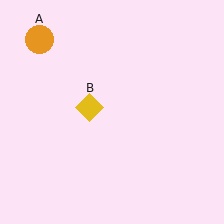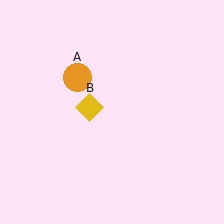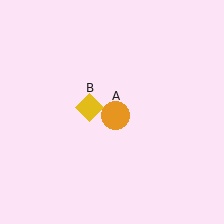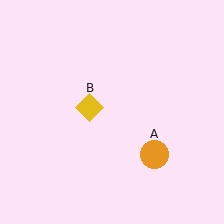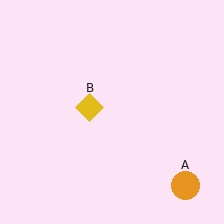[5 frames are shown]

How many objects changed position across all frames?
1 object changed position: orange circle (object A).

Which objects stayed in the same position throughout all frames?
Yellow diamond (object B) remained stationary.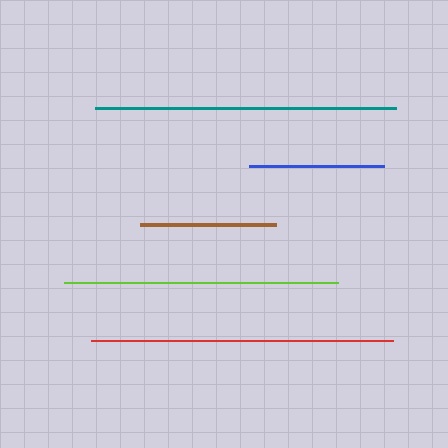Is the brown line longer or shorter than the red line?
The red line is longer than the brown line.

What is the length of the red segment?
The red segment is approximately 303 pixels long.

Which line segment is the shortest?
The blue line is the shortest at approximately 135 pixels.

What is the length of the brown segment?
The brown segment is approximately 136 pixels long.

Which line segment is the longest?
The red line is the longest at approximately 303 pixels.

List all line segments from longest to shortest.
From longest to shortest: red, teal, lime, brown, blue.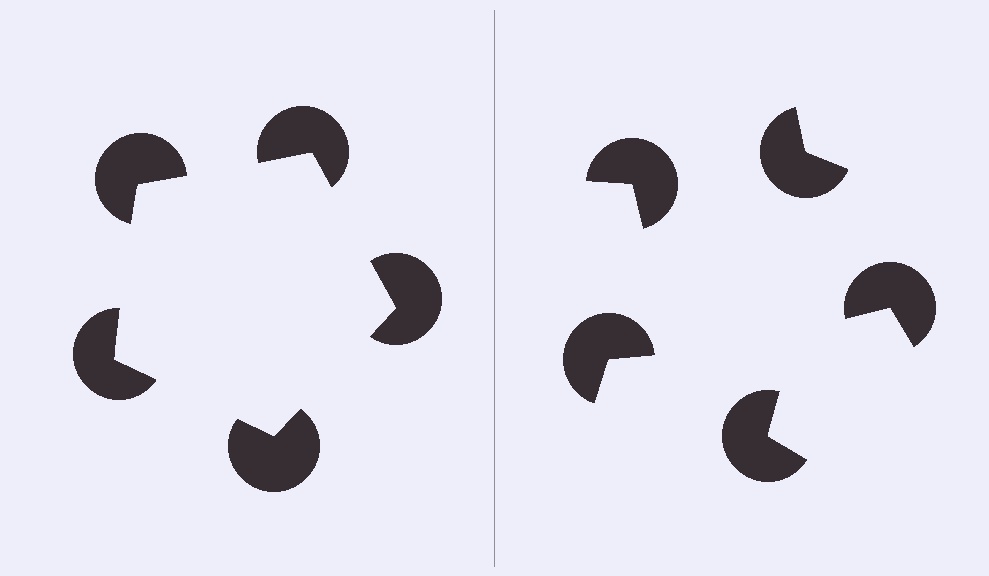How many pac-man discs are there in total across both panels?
10 — 5 on each side.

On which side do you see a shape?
An illusory pentagon appears on the left side. On the right side the wedge cuts are rotated, so no coherent shape forms.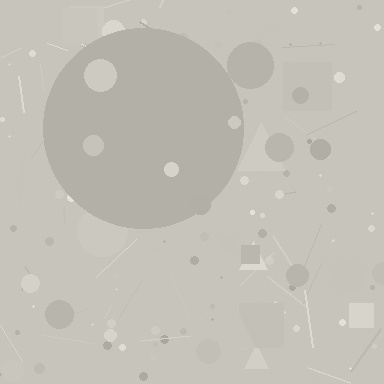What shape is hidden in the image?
A circle is hidden in the image.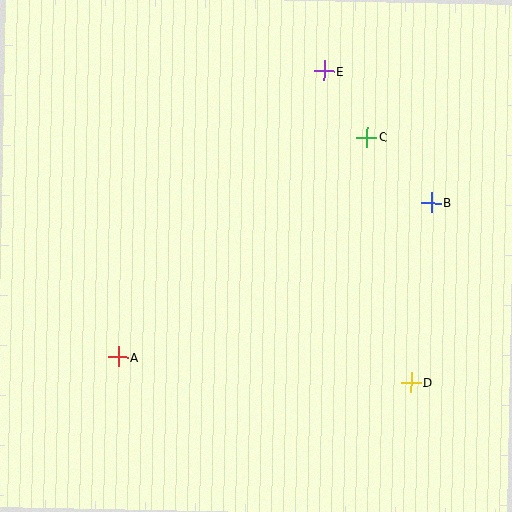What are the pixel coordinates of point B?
Point B is at (431, 202).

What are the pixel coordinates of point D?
Point D is at (411, 383).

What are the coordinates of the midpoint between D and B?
The midpoint between D and B is at (421, 293).